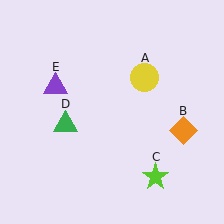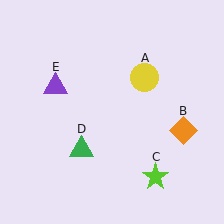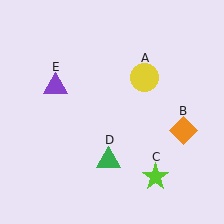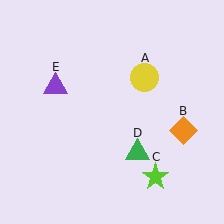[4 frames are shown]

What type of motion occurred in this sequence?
The green triangle (object D) rotated counterclockwise around the center of the scene.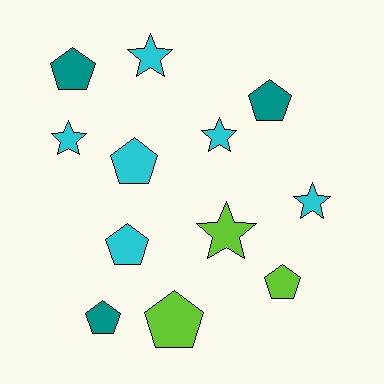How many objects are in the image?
There are 12 objects.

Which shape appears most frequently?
Pentagon, with 7 objects.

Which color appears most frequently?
Cyan, with 6 objects.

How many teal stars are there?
There are no teal stars.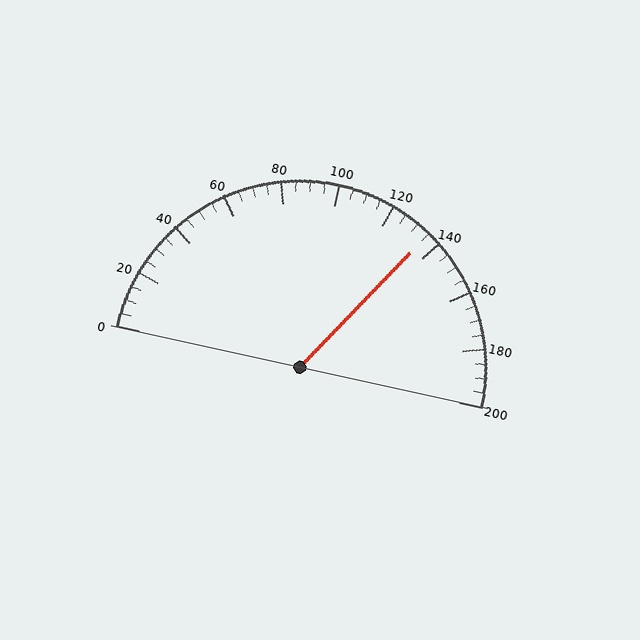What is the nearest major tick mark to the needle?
The nearest major tick mark is 140.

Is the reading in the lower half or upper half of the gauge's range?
The reading is in the upper half of the range (0 to 200).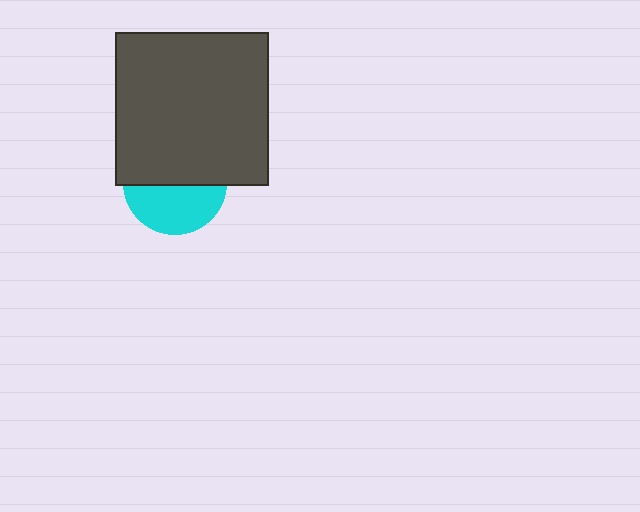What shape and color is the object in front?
The object in front is a dark gray square.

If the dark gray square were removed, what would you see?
You would see the complete cyan circle.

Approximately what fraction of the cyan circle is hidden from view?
Roughly 53% of the cyan circle is hidden behind the dark gray square.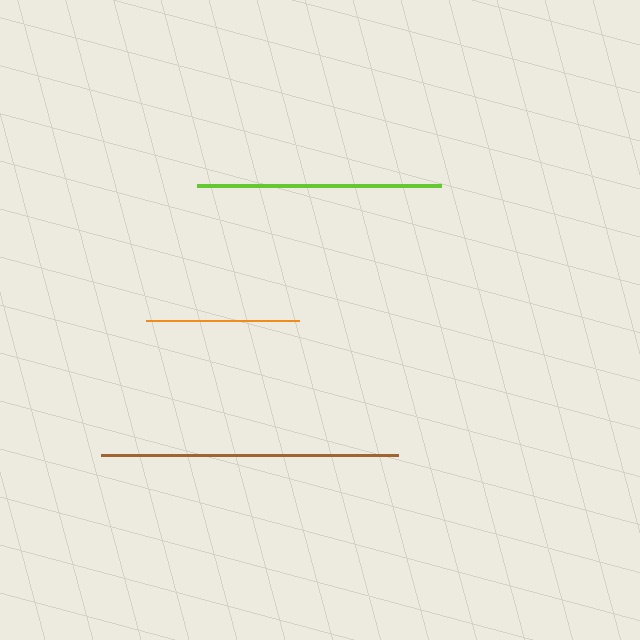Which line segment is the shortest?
The orange line is the shortest at approximately 152 pixels.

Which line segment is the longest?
The brown line is the longest at approximately 297 pixels.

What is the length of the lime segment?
The lime segment is approximately 244 pixels long.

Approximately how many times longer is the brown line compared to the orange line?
The brown line is approximately 2.0 times the length of the orange line.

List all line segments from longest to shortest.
From longest to shortest: brown, lime, orange.